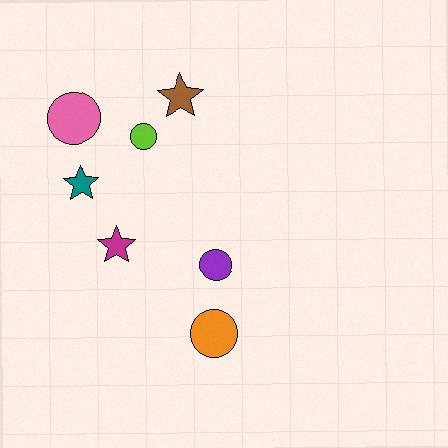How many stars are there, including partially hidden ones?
There are 3 stars.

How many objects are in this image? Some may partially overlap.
There are 7 objects.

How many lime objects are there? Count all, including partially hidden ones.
There is 1 lime object.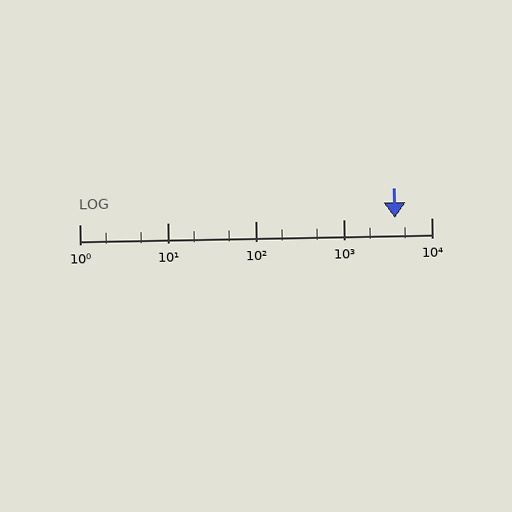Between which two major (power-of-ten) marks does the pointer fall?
The pointer is between 1000 and 10000.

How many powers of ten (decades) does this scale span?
The scale spans 4 decades, from 1 to 10000.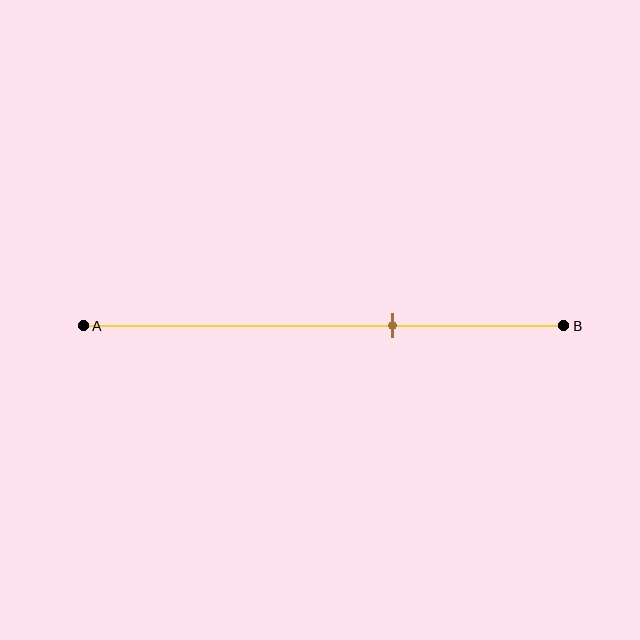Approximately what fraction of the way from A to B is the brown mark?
The brown mark is approximately 65% of the way from A to B.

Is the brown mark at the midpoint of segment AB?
No, the mark is at about 65% from A, not at the 50% midpoint.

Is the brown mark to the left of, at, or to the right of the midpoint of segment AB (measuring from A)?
The brown mark is to the right of the midpoint of segment AB.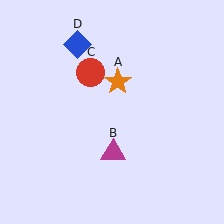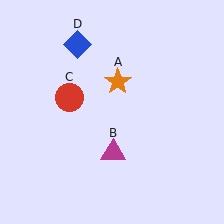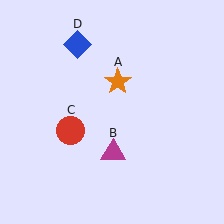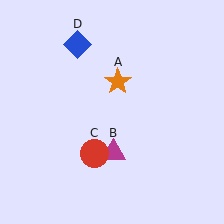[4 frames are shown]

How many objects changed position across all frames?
1 object changed position: red circle (object C).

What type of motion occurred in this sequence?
The red circle (object C) rotated counterclockwise around the center of the scene.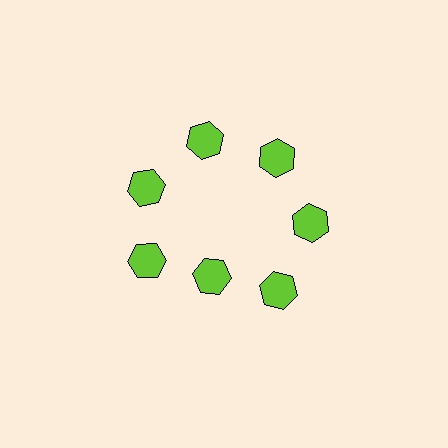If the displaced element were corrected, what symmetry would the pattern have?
It would have 7-fold rotational symmetry — the pattern would map onto itself every 51 degrees.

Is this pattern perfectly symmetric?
No. The 7 lime hexagons are arranged in a ring, but one element near the 6 o'clock position is pulled inward toward the center, breaking the 7-fold rotational symmetry.